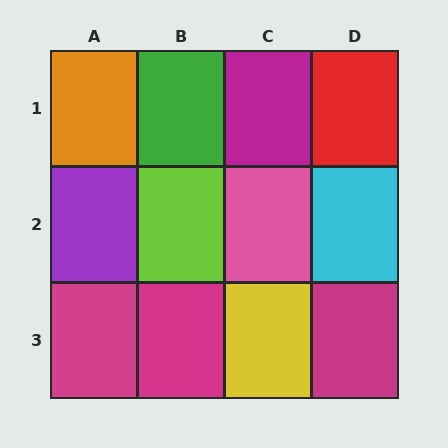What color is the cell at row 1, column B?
Green.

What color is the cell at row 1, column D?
Red.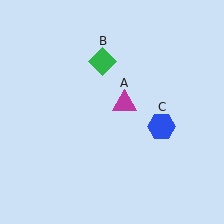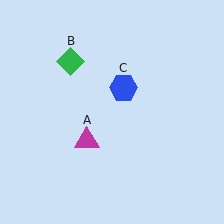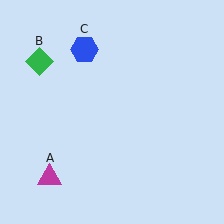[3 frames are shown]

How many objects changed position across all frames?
3 objects changed position: magenta triangle (object A), green diamond (object B), blue hexagon (object C).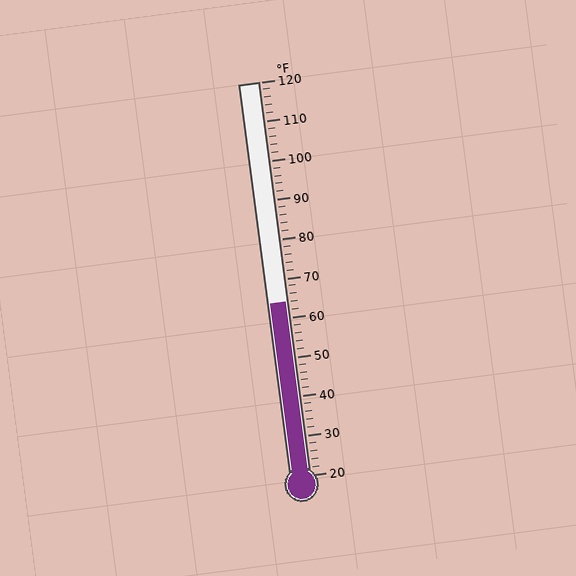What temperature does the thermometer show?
The thermometer shows approximately 64°F.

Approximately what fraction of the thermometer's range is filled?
The thermometer is filled to approximately 45% of its range.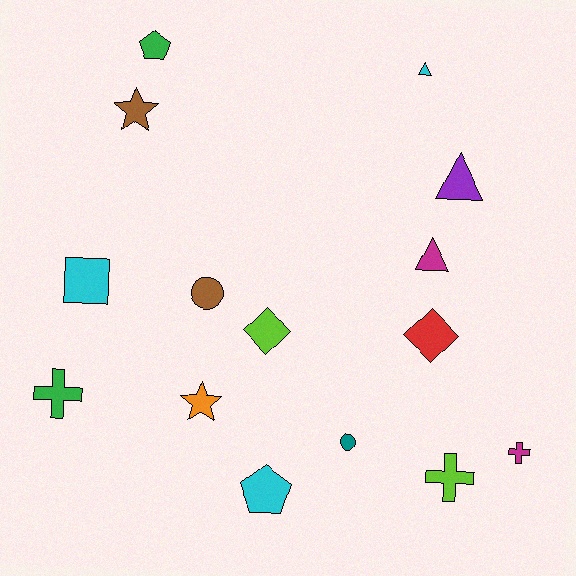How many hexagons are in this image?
There are no hexagons.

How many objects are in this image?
There are 15 objects.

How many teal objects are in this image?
There is 1 teal object.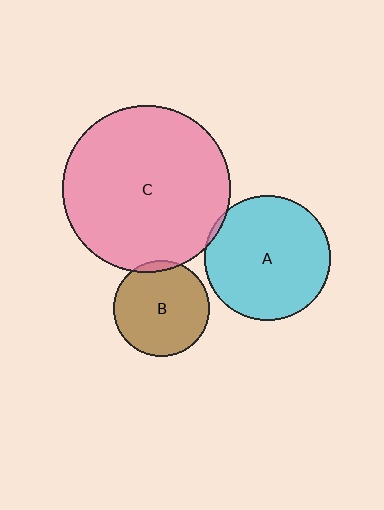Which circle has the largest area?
Circle C (pink).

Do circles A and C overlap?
Yes.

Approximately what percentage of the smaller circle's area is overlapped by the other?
Approximately 5%.